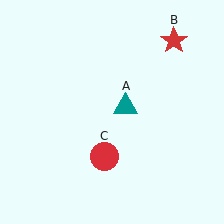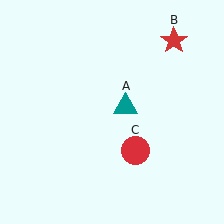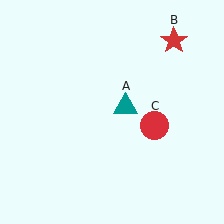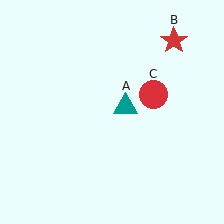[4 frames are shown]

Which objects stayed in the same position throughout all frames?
Teal triangle (object A) and red star (object B) remained stationary.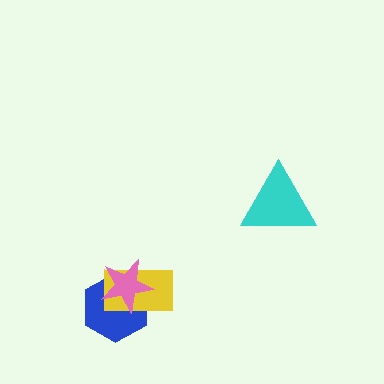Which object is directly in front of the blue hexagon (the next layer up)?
The yellow rectangle is directly in front of the blue hexagon.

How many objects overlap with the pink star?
2 objects overlap with the pink star.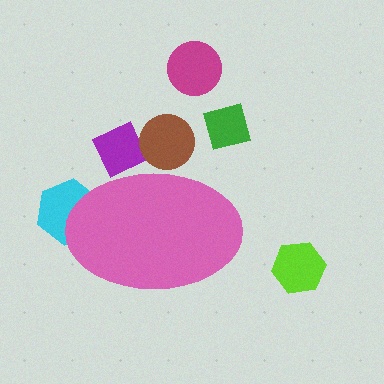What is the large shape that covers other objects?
A pink ellipse.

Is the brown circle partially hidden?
Yes, the brown circle is partially hidden behind the pink ellipse.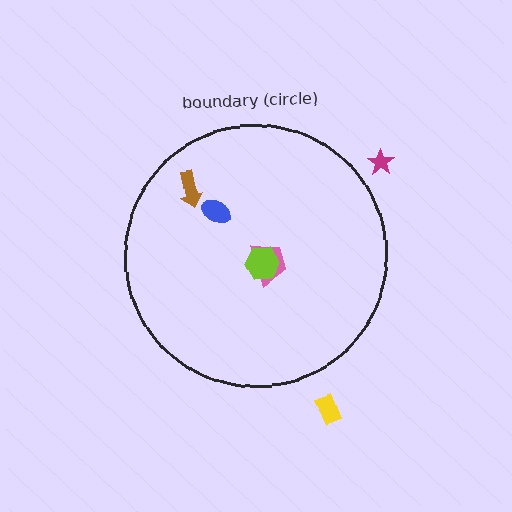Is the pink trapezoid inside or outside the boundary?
Inside.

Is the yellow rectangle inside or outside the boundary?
Outside.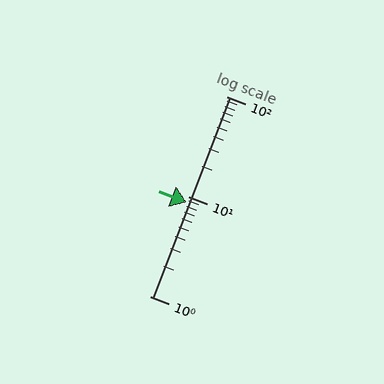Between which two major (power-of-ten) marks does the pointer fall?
The pointer is between 1 and 10.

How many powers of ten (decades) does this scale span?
The scale spans 2 decades, from 1 to 100.